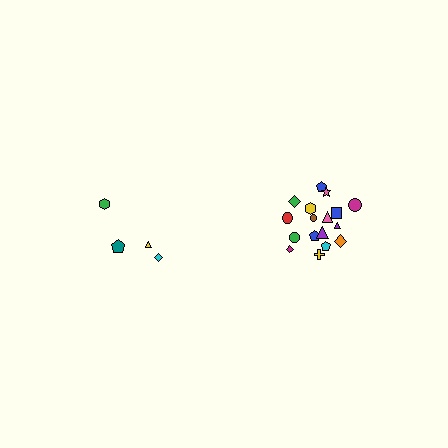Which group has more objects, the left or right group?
The right group.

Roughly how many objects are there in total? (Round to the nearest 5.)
Roughly 20 objects in total.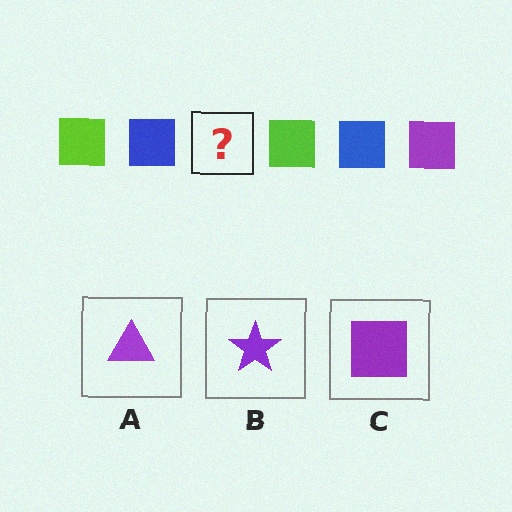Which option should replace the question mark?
Option C.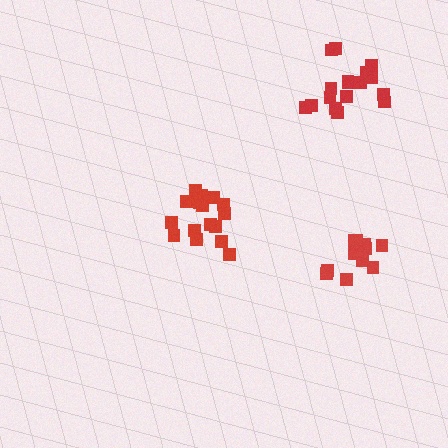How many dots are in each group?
Group 1: 17 dots, Group 2: 17 dots, Group 3: 13 dots (47 total).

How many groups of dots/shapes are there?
There are 3 groups.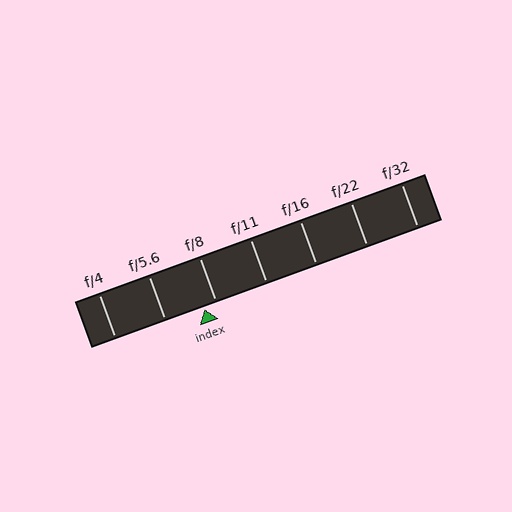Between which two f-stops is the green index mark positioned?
The index mark is between f/5.6 and f/8.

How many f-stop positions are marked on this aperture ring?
There are 7 f-stop positions marked.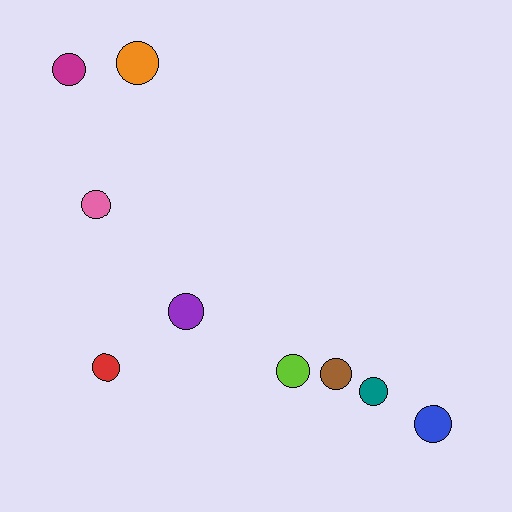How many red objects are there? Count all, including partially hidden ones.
There is 1 red object.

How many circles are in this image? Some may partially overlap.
There are 9 circles.